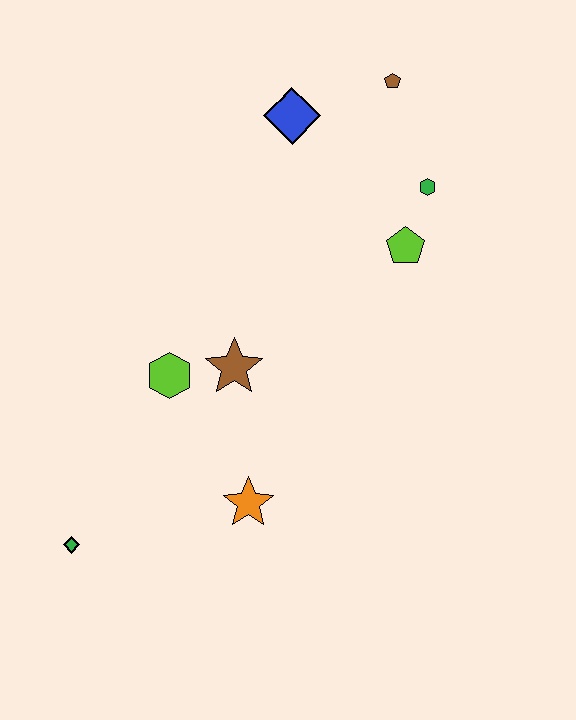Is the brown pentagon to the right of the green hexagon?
No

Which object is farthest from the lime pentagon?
The green diamond is farthest from the lime pentagon.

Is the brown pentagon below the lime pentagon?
No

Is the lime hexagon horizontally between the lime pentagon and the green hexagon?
No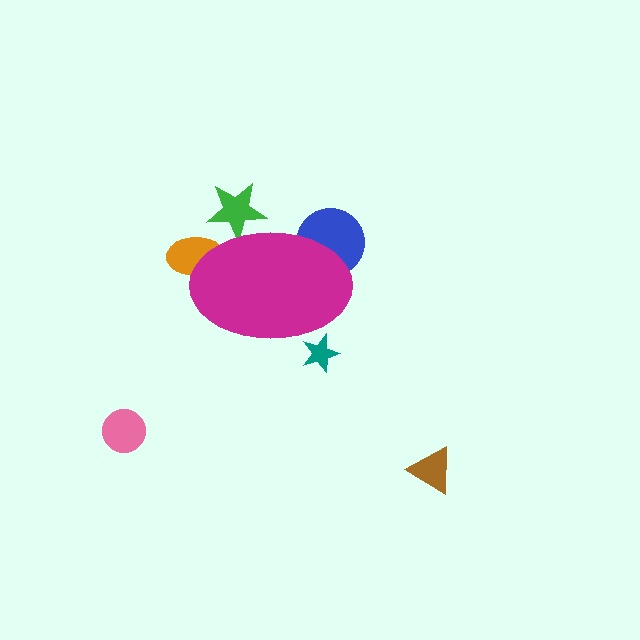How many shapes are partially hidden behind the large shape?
4 shapes are partially hidden.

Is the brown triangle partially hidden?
No, the brown triangle is fully visible.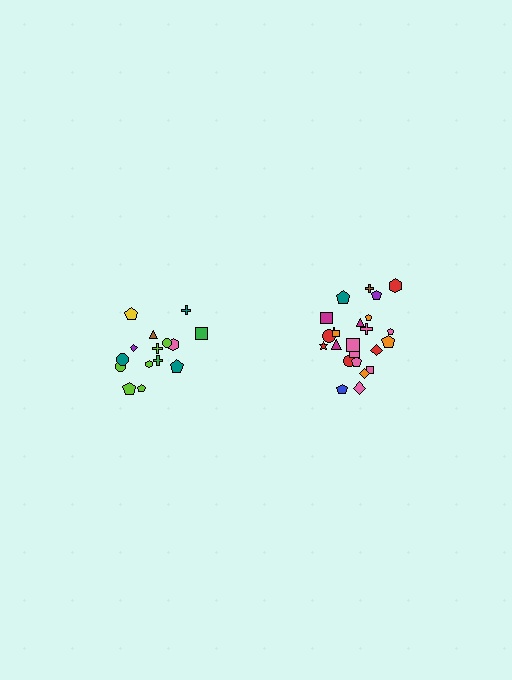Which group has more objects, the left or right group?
The right group.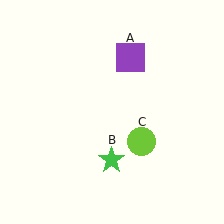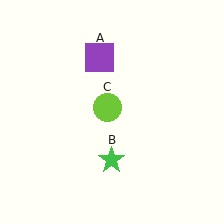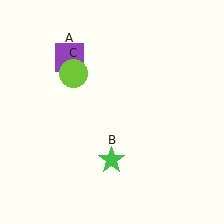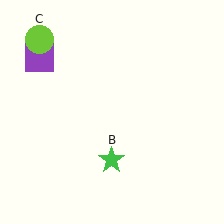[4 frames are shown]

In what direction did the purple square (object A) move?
The purple square (object A) moved left.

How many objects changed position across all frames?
2 objects changed position: purple square (object A), lime circle (object C).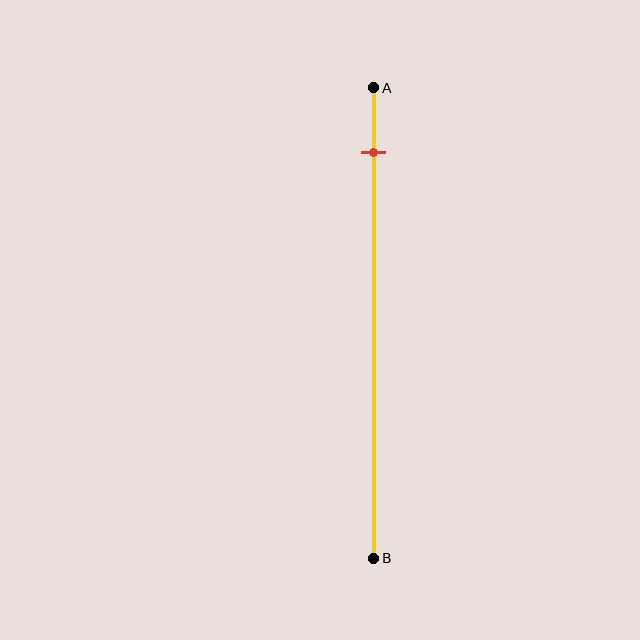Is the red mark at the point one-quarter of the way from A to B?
No, the mark is at about 15% from A, not at the 25% one-quarter point.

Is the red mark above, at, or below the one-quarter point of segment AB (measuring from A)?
The red mark is above the one-quarter point of segment AB.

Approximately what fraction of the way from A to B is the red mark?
The red mark is approximately 15% of the way from A to B.